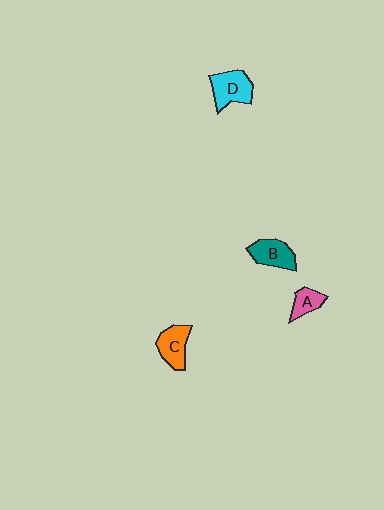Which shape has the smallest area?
Shape A (pink).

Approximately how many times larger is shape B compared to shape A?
Approximately 1.5 times.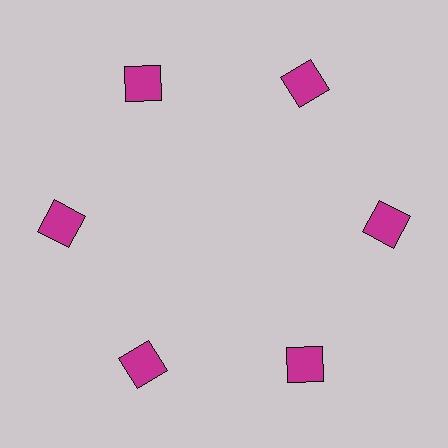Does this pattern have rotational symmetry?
Yes, this pattern has 6-fold rotational symmetry. It looks the same after rotating 60 degrees around the center.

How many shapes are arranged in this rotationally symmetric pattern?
There are 6 shapes, arranged in 6 groups of 1.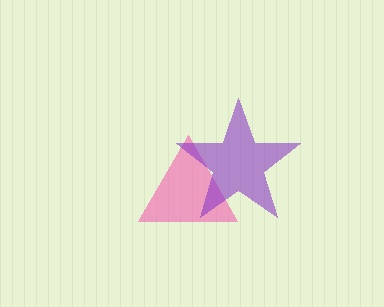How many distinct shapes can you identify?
There are 2 distinct shapes: a pink triangle, a purple star.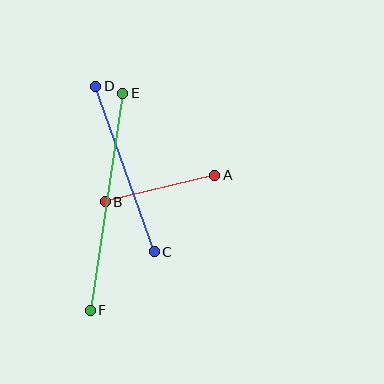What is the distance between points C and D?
The distance is approximately 175 pixels.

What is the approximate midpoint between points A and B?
The midpoint is at approximately (160, 189) pixels.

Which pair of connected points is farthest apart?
Points E and F are farthest apart.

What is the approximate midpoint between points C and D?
The midpoint is at approximately (125, 169) pixels.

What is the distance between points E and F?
The distance is approximately 219 pixels.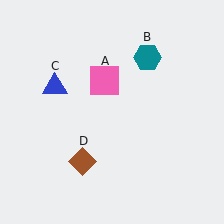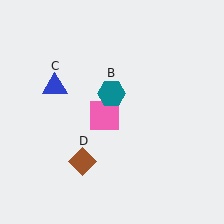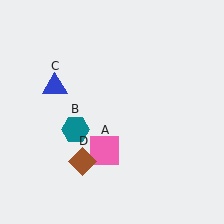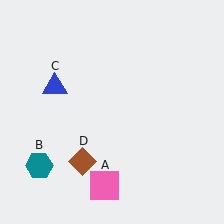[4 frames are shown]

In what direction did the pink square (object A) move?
The pink square (object A) moved down.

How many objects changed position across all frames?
2 objects changed position: pink square (object A), teal hexagon (object B).